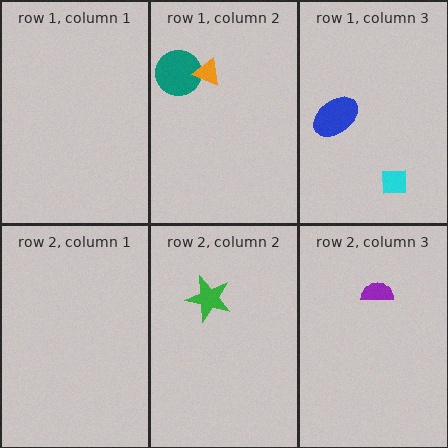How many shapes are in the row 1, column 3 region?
2.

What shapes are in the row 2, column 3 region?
The purple semicircle.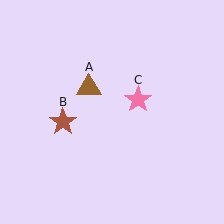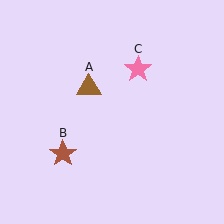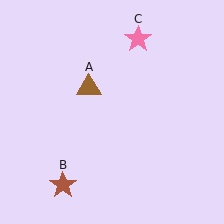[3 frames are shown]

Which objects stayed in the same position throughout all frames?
Brown triangle (object A) remained stationary.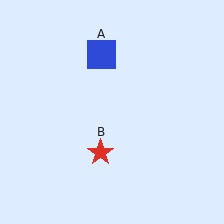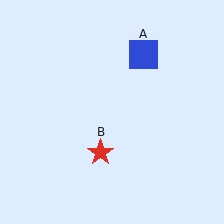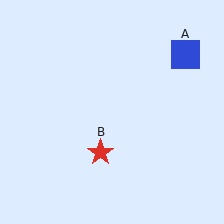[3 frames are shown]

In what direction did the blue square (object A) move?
The blue square (object A) moved right.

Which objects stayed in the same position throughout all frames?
Red star (object B) remained stationary.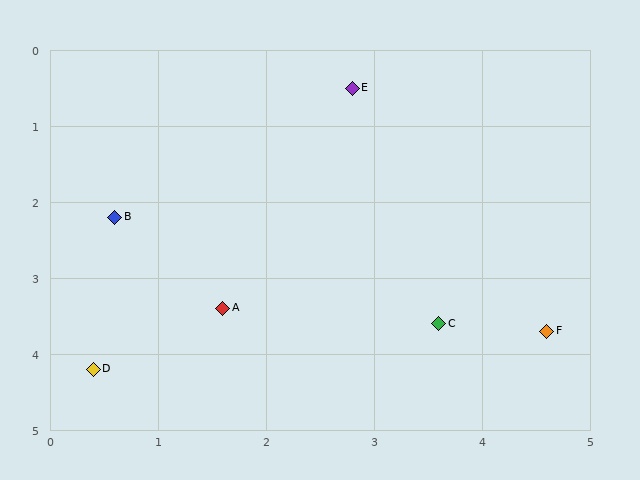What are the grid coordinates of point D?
Point D is at approximately (0.4, 4.2).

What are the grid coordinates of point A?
Point A is at approximately (1.6, 3.4).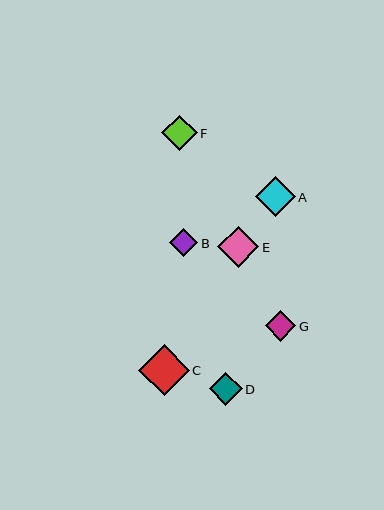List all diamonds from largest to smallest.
From largest to smallest: C, E, A, F, D, G, B.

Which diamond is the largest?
Diamond C is the largest with a size of approximately 51 pixels.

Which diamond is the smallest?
Diamond B is the smallest with a size of approximately 28 pixels.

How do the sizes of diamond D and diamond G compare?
Diamond D and diamond G are approximately the same size.